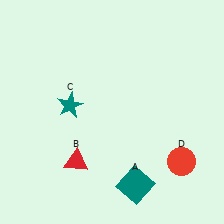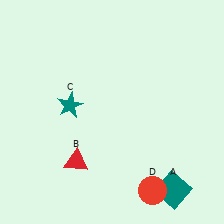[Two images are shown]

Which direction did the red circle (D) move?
The red circle (D) moved left.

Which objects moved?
The objects that moved are: the teal square (A), the red circle (D).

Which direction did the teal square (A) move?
The teal square (A) moved right.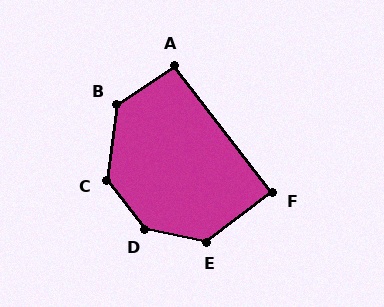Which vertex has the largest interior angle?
D, at approximately 139 degrees.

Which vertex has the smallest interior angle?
F, at approximately 89 degrees.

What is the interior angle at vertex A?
Approximately 94 degrees (approximately right).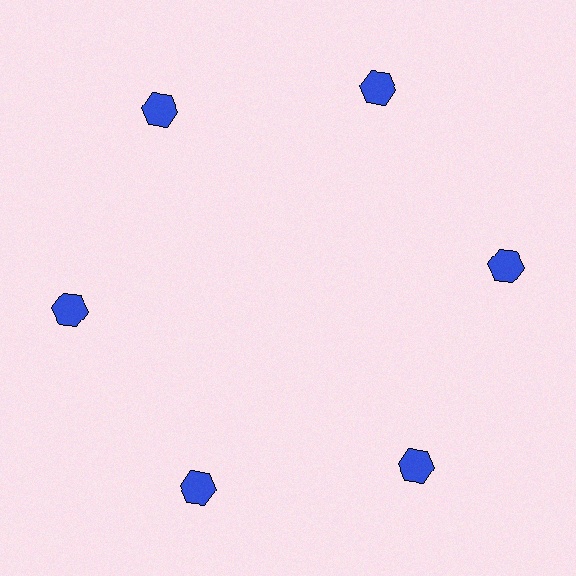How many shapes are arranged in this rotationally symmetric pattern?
There are 6 shapes, arranged in 6 groups of 1.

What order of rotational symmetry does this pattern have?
This pattern has 6-fold rotational symmetry.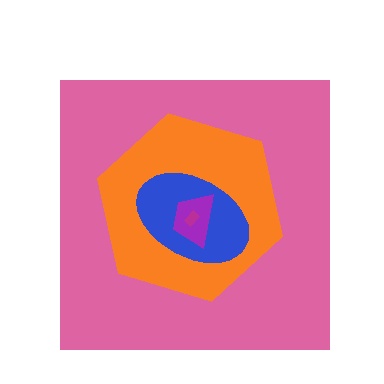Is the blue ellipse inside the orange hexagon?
Yes.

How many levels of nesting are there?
5.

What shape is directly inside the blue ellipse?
The purple trapezoid.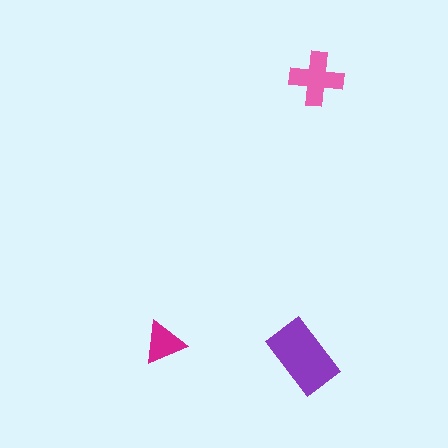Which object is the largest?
The purple rectangle.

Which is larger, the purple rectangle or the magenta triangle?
The purple rectangle.